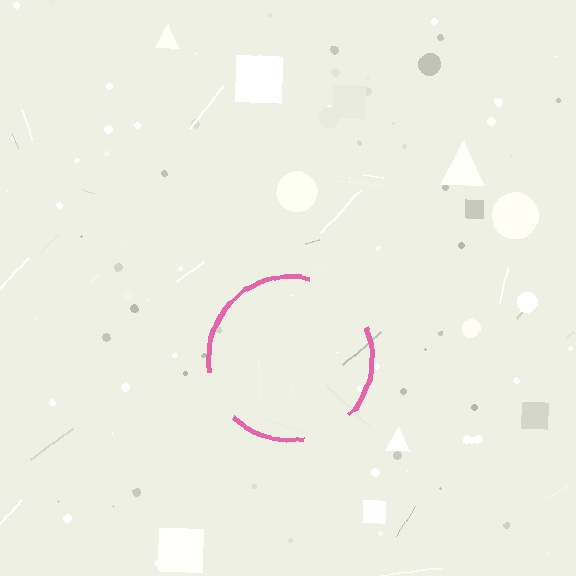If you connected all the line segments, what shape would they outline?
They would outline a circle.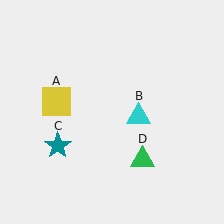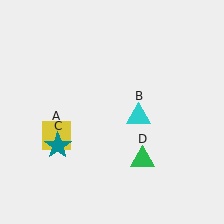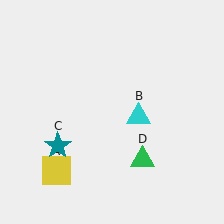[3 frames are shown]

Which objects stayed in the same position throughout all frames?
Cyan triangle (object B) and teal star (object C) and green triangle (object D) remained stationary.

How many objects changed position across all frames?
1 object changed position: yellow square (object A).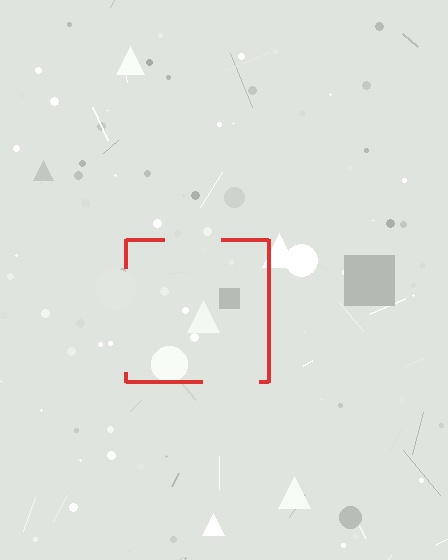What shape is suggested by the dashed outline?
The dashed outline suggests a square.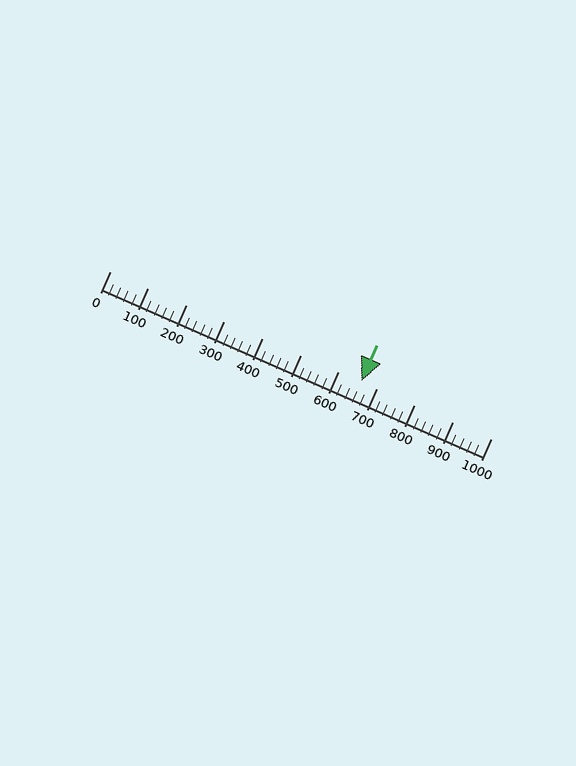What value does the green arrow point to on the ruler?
The green arrow points to approximately 660.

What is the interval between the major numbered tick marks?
The major tick marks are spaced 100 units apart.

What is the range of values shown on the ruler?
The ruler shows values from 0 to 1000.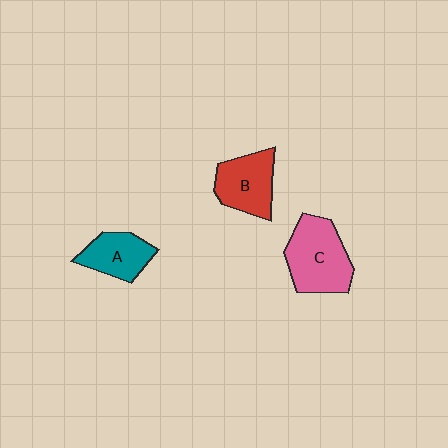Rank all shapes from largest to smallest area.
From largest to smallest: C (pink), B (red), A (teal).